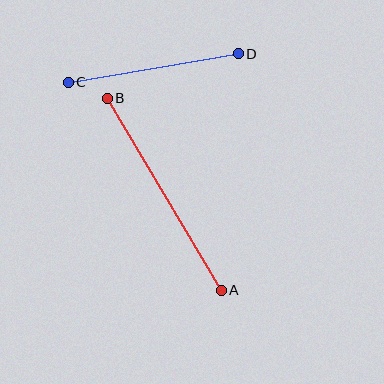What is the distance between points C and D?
The distance is approximately 172 pixels.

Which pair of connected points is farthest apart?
Points A and B are farthest apart.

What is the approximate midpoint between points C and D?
The midpoint is at approximately (153, 68) pixels.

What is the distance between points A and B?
The distance is approximately 224 pixels.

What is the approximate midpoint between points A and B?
The midpoint is at approximately (164, 194) pixels.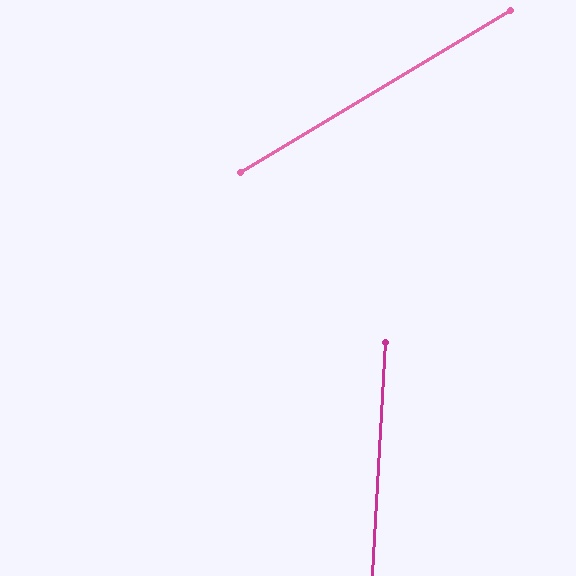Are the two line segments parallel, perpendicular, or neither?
Neither parallel nor perpendicular — they differ by about 56°.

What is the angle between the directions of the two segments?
Approximately 56 degrees.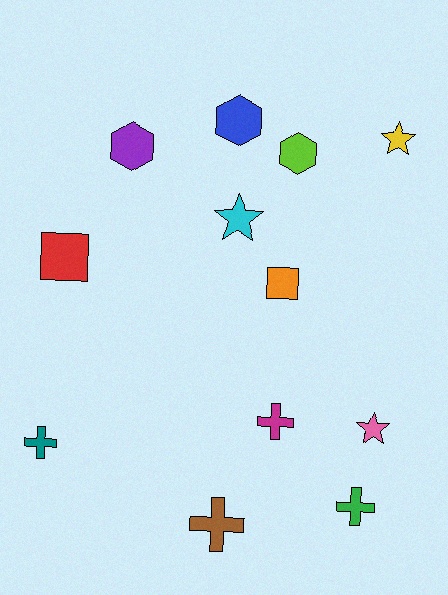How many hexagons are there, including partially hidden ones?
There are 3 hexagons.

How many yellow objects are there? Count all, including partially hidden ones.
There is 1 yellow object.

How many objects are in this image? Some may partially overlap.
There are 12 objects.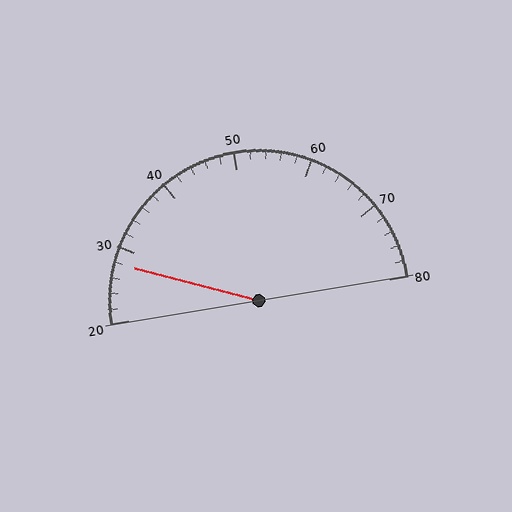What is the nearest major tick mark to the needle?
The nearest major tick mark is 30.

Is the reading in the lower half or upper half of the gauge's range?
The reading is in the lower half of the range (20 to 80).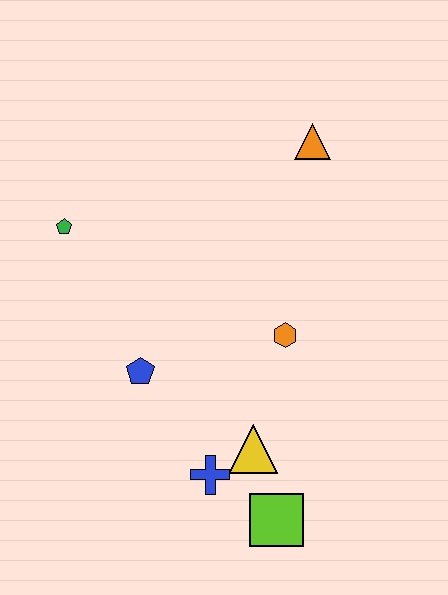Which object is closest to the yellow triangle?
The blue cross is closest to the yellow triangle.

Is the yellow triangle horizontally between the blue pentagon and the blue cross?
No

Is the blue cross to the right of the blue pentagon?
Yes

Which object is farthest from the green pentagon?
The lime square is farthest from the green pentagon.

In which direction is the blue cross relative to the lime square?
The blue cross is to the left of the lime square.